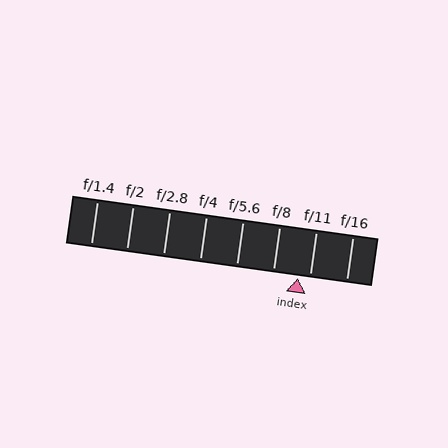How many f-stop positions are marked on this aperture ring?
There are 8 f-stop positions marked.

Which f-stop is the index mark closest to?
The index mark is closest to f/11.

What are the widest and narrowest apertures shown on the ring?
The widest aperture shown is f/1.4 and the narrowest is f/16.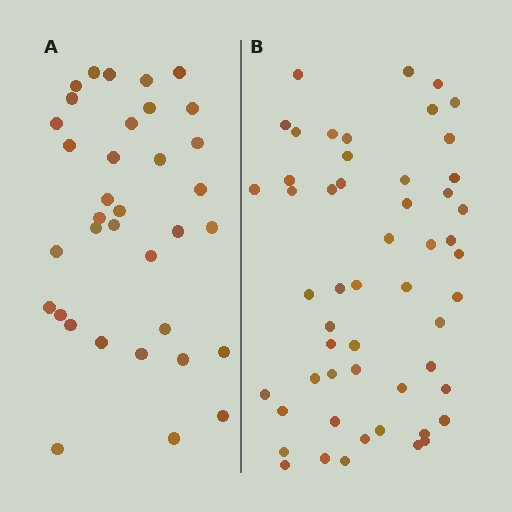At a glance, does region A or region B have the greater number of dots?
Region B (the right region) has more dots.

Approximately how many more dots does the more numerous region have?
Region B has approximately 20 more dots than region A.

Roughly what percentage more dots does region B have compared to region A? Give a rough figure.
About 50% more.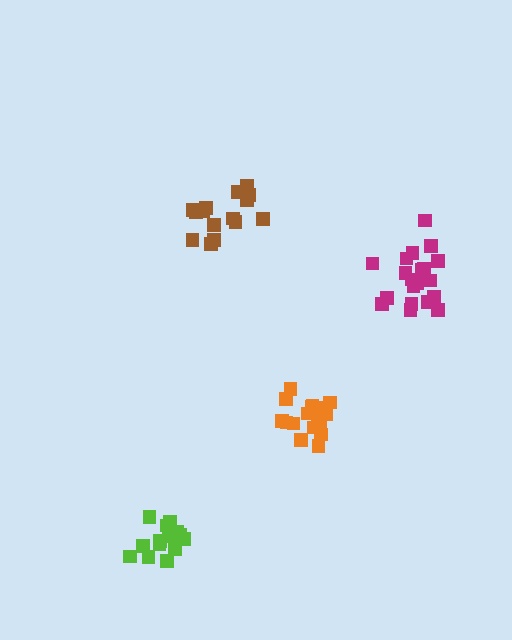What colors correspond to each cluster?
The clusters are colored: brown, orange, lime, magenta.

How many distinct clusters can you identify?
There are 4 distinct clusters.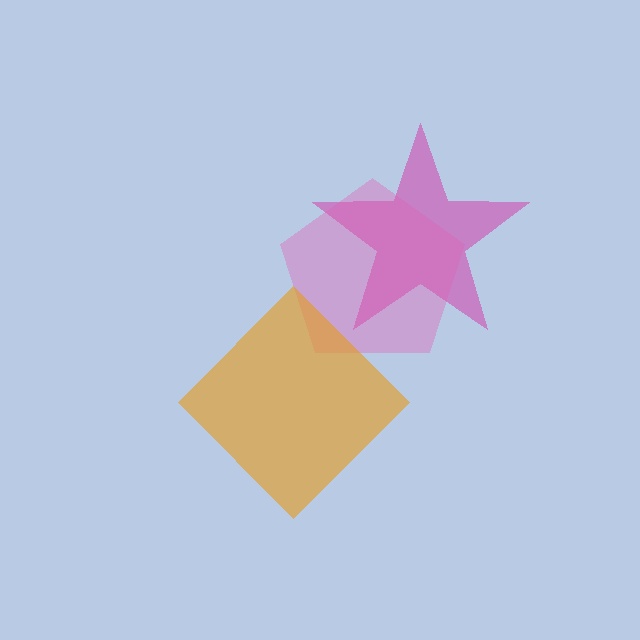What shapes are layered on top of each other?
The layered shapes are: a magenta star, a pink pentagon, an orange diamond.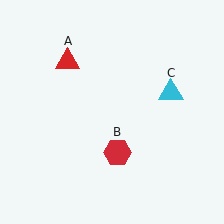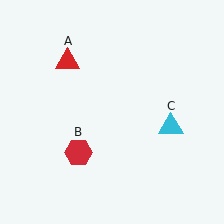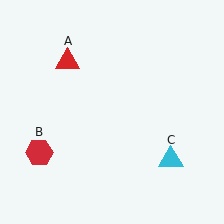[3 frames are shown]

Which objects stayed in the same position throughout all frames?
Red triangle (object A) remained stationary.